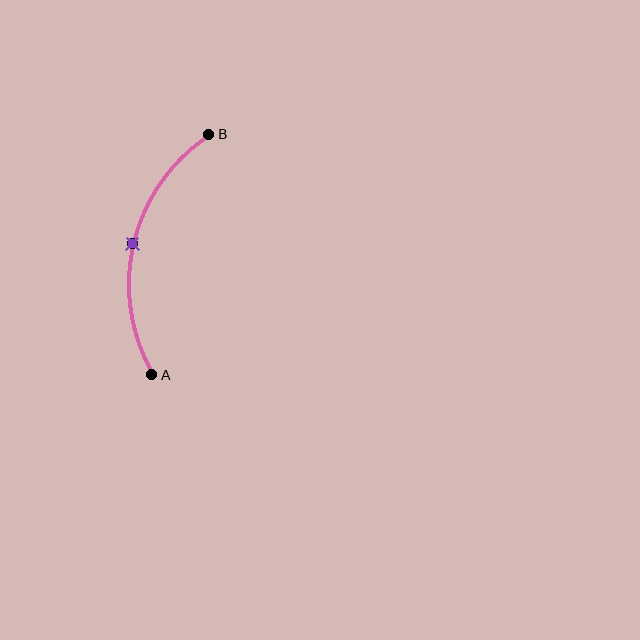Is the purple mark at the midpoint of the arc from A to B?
Yes. The purple mark lies on the arc at equal arc-length from both A and B — it is the arc midpoint.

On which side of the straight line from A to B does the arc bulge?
The arc bulges to the left of the straight line connecting A and B.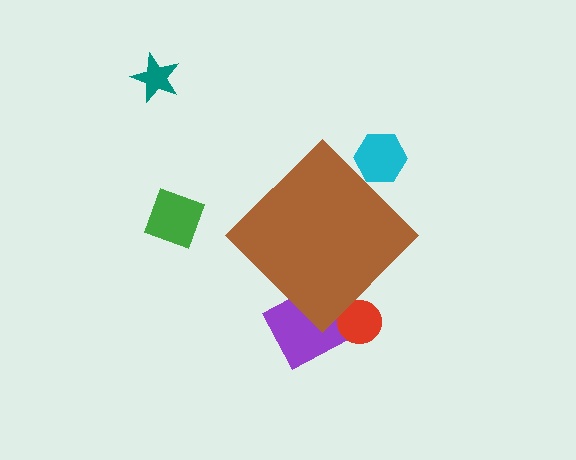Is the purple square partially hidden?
Yes, the purple square is partially hidden behind the brown diamond.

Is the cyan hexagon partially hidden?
Yes, the cyan hexagon is partially hidden behind the brown diamond.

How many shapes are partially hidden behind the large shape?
3 shapes are partially hidden.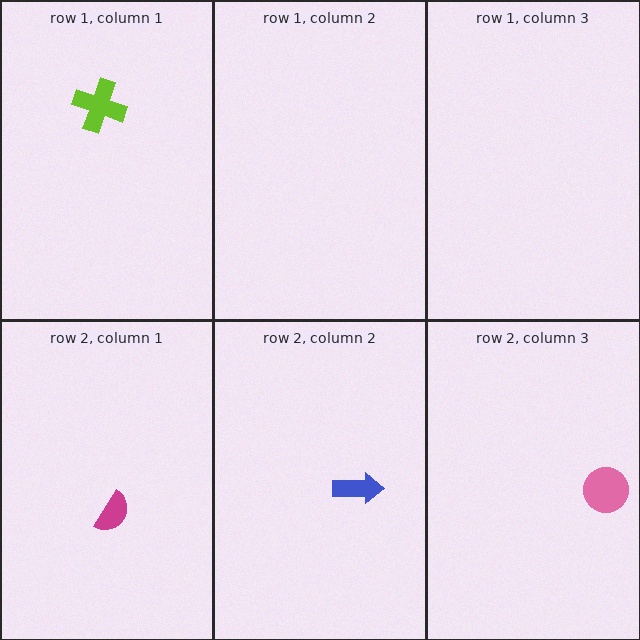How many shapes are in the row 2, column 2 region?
1.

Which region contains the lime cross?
The row 1, column 1 region.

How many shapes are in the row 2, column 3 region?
1.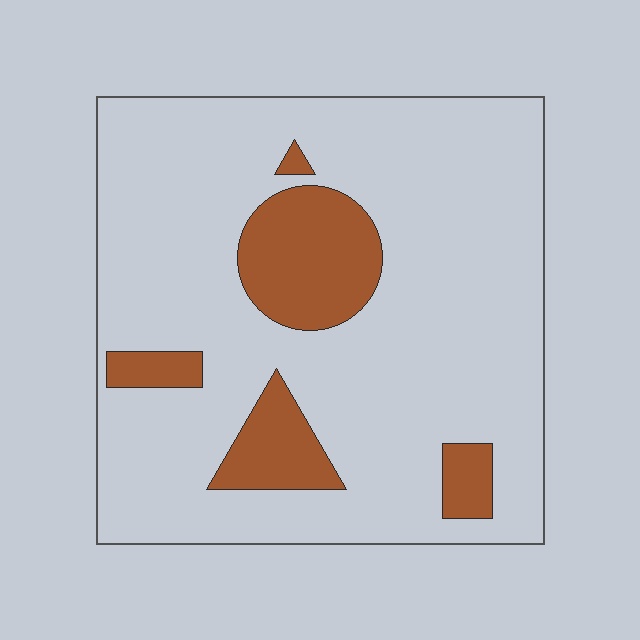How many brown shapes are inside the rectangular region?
5.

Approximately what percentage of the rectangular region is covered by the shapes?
Approximately 15%.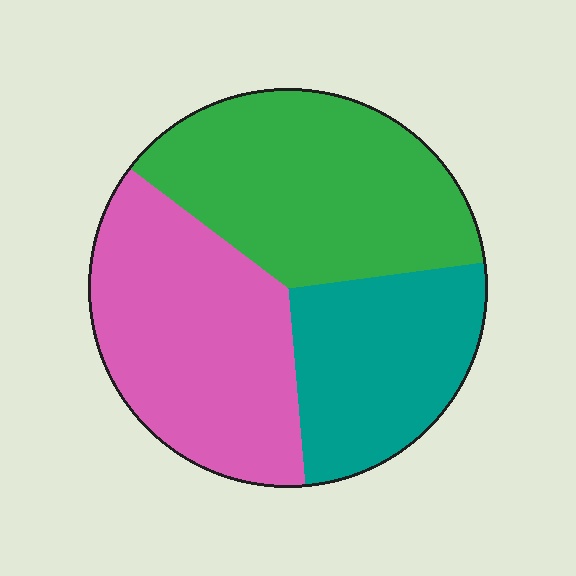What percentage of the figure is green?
Green covers around 40% of the figure.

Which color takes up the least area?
Teal, at roughly 25%.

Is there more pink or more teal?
Pink.